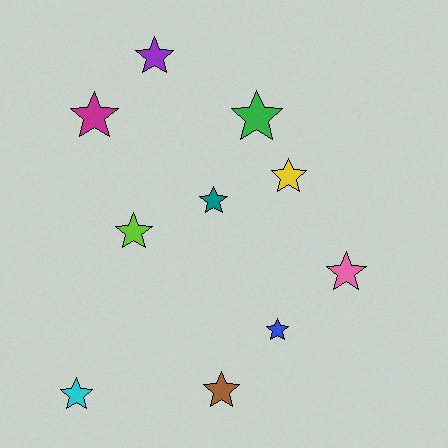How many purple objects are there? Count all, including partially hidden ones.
There is 1 purple object.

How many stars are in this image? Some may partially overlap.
There are 10 stars.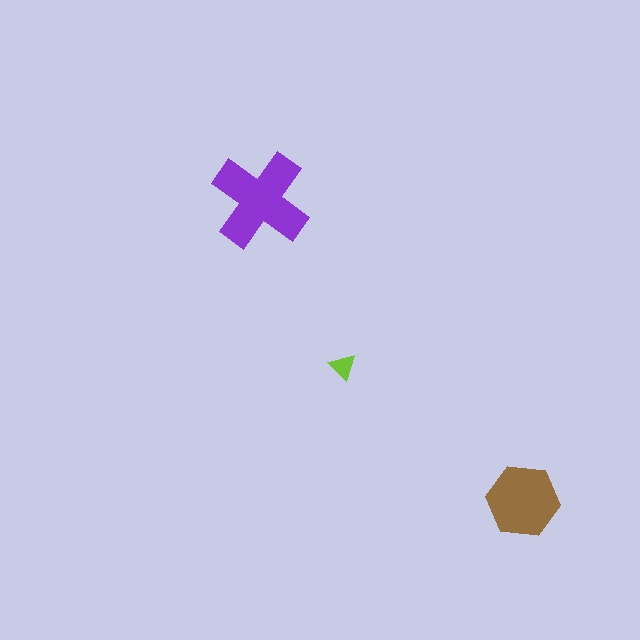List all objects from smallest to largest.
The lime triangle, the brown hexagon, the purple cross.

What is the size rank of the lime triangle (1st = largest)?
3rd.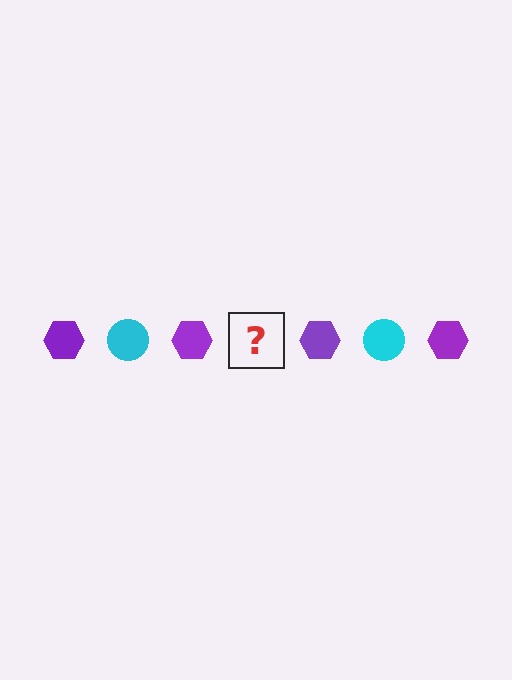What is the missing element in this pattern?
The missing element is a cyan circle.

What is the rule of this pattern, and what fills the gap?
The rule is that the pattern alternates between purple hexagon and cyan circle. The gap should be filled with a cyan circle.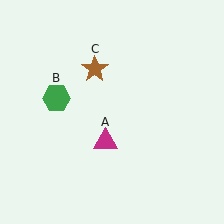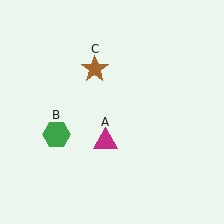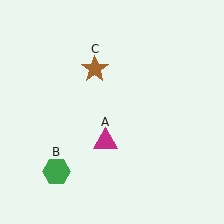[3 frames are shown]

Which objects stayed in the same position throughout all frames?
Magenta triangle (object A) and brown star (object C) remained stationary.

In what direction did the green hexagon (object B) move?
The green hexagon (object B) moved down.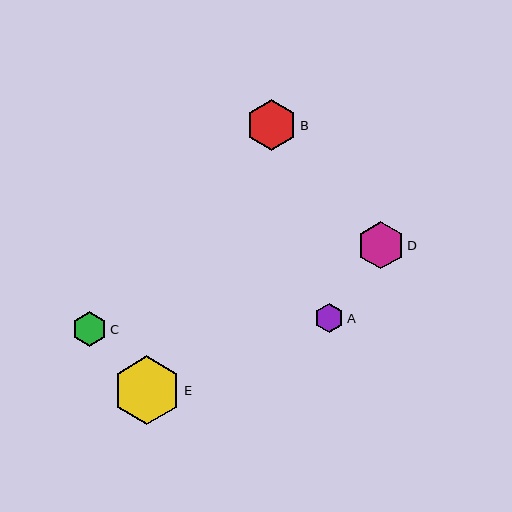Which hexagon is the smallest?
Hexagon A is the smallest with a size of approximately 29 pixels.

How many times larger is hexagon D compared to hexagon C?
Hexagon D is approximately 1.4 times the size of hexagon C.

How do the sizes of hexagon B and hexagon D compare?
Hexagon B and hexagon D are approximately the same size.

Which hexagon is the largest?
Hexagon E is the largest with a size of approximately 69 pixels.